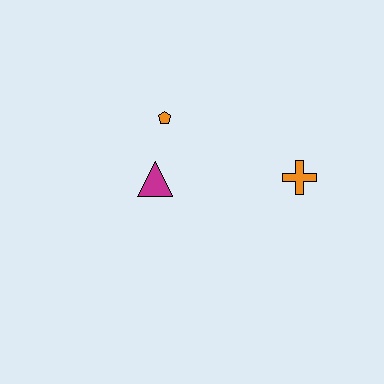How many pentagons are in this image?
There is 1 pentagon.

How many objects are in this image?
There are 3 objects.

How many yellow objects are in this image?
There are no yellow objects.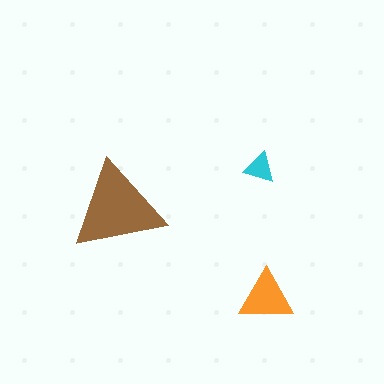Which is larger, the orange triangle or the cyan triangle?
The orange one.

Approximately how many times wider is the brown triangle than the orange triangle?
About 1.5 times wider.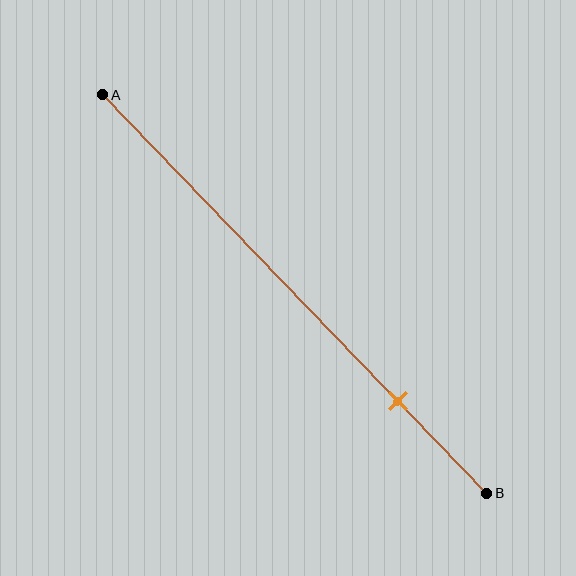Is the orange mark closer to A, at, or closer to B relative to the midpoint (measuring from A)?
The orange mark is closer to point B than the midpoint of segment AB.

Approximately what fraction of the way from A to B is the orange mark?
The orange mark is approximately 75% of the way from A to B.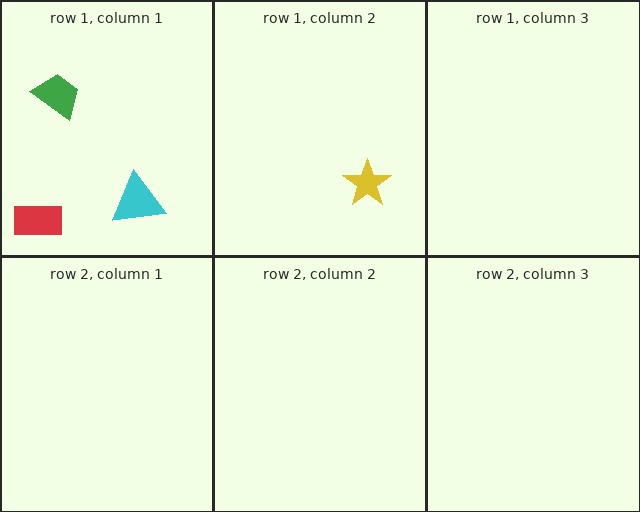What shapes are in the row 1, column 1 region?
The red rectangle, the green trapezoid, the cyan triangle.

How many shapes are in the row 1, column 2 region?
1.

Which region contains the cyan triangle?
The row 1, column 1 region.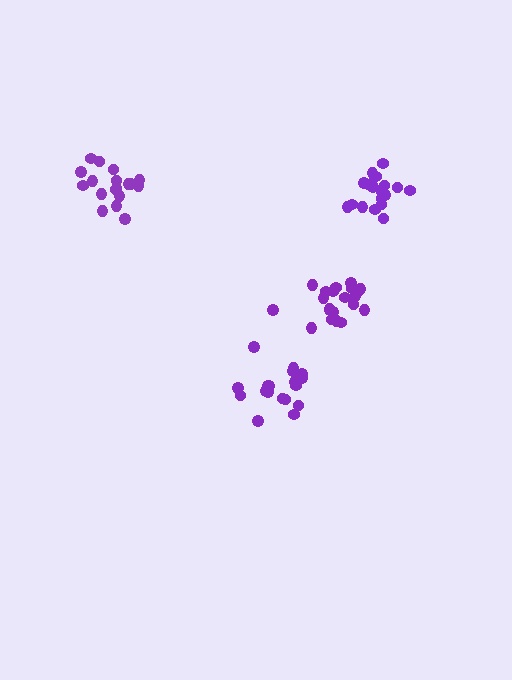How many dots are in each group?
Group 1: 20 dots, Group 2: 18 dots, Group 3: 21 dots, Group 4: 19 dots (78 total).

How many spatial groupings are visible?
There are 4 spatial groupings.